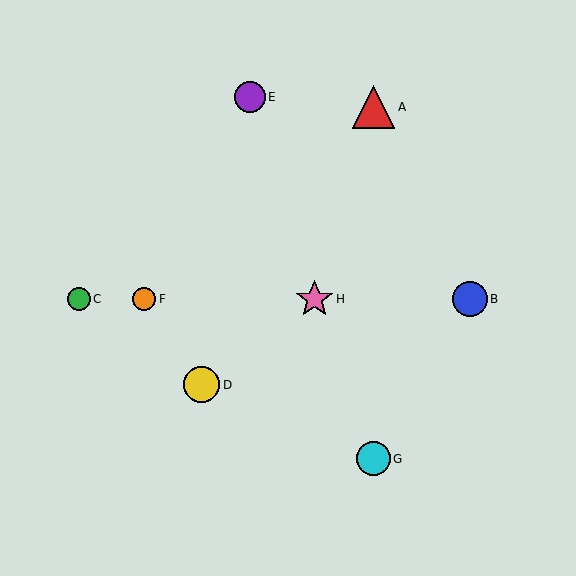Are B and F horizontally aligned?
Yes, both are at y≈299.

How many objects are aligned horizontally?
4 objects (B, C, F, H) are aligned horizontally.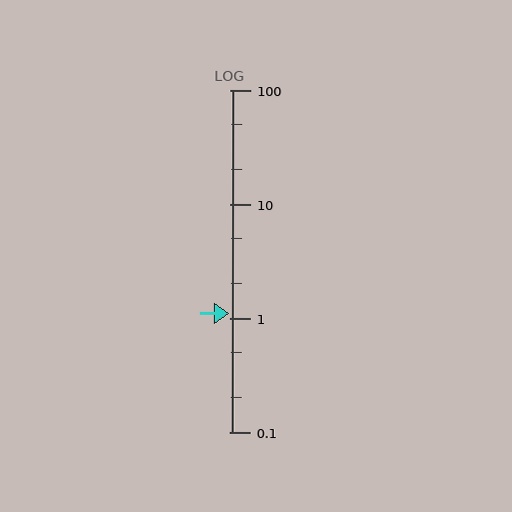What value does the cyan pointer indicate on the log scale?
The pointer indicates approximately 1.1.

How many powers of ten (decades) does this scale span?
The scale spans 3 decades, from 0.1 to 100.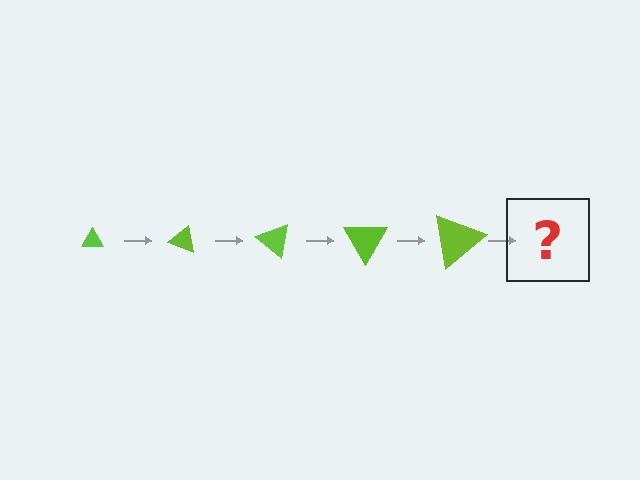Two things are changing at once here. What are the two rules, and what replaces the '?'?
The two rules are that the triangle grows larger each step and it rotates 20 degrees each step. The '?' should be a triangle, larger than the previous one and rotated 100 degrees from the start.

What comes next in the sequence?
The next element should be a triangle, larger than the previous one and rotated 100 degrees from the start.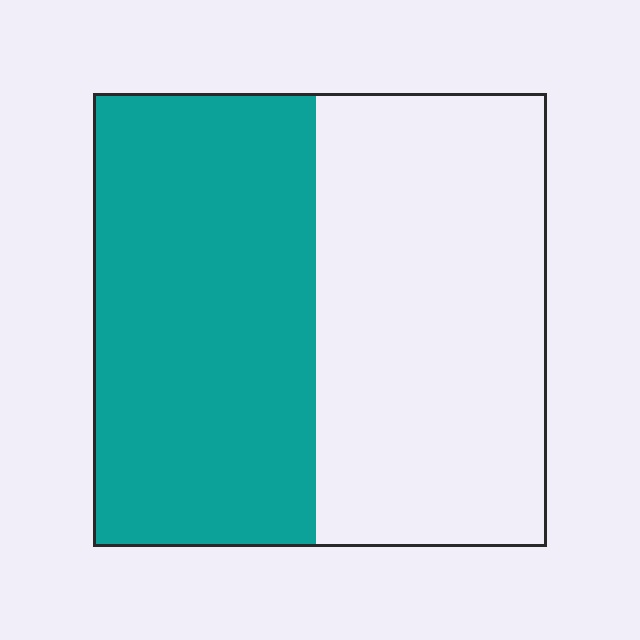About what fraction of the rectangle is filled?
About one half (1/2).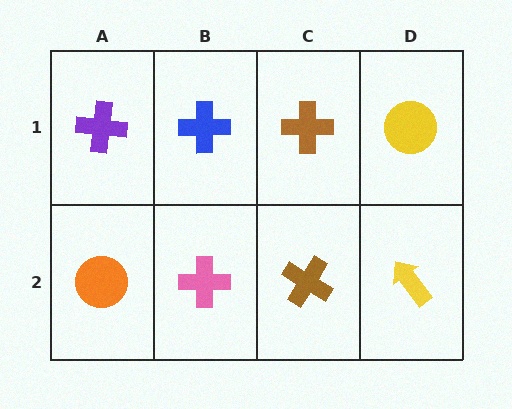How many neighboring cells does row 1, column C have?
3.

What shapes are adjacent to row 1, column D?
A yellow arrow (row 2, column D), a brown cross (row 1, column C).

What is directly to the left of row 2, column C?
A pink cross.